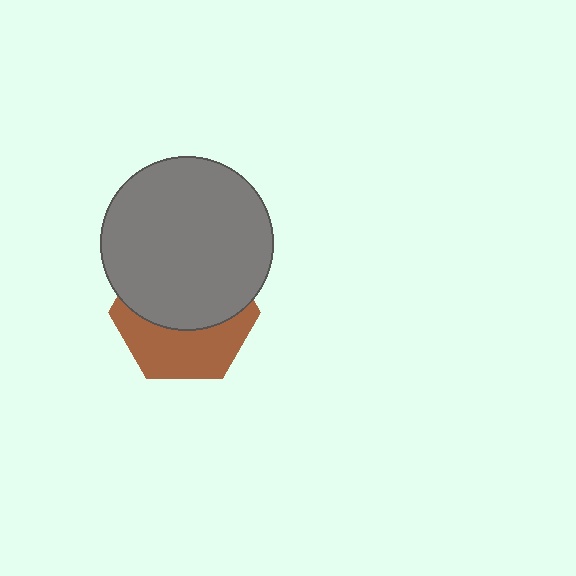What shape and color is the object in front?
The object in front is a gray circle.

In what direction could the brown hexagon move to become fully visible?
The brown hexagon could move down. That would shift it out from behind the gray circle entirely.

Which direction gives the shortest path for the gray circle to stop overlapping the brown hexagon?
Moving up gives the shortest separation.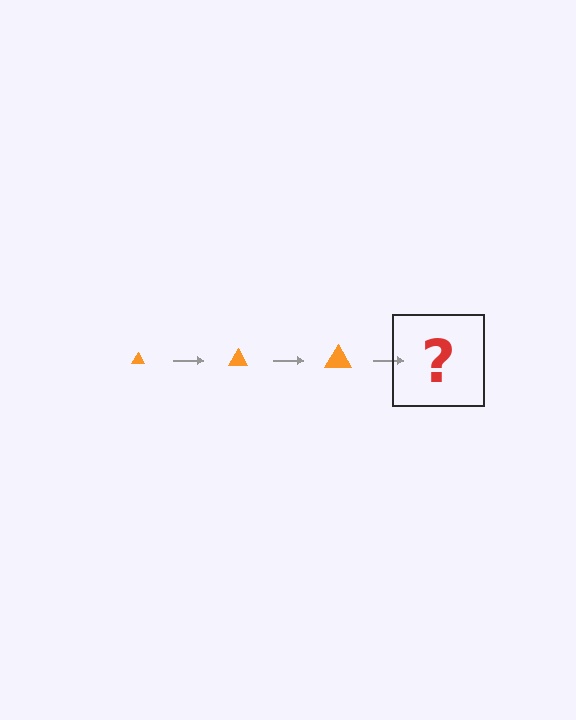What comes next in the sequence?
The next element should be an orange triangle, larger than the previous one.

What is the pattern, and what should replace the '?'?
The pattern is that the triangle gets progressively larger each step. The '?' should be an orange triangle, larger than the previous one.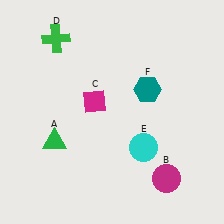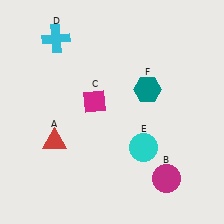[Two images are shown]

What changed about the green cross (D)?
In Image 1, D is green. In Image 2, it changed to cyan.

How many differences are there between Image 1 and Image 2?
There are 2 differences between the two images.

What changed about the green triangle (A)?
In Image 1, A is green. In Image 2, it changed to red.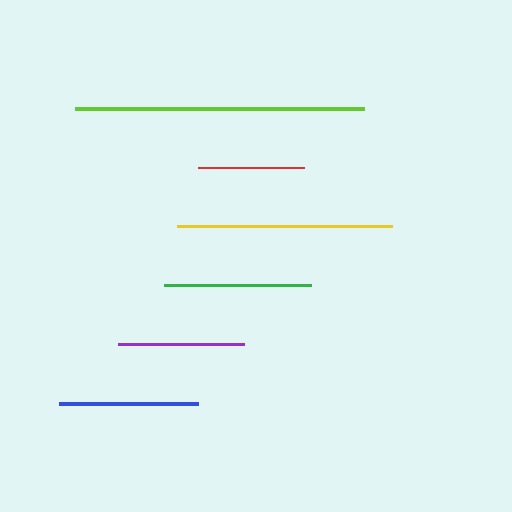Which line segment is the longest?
The lime line is the longest at approximately 289 pixels.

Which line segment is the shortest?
The red line is the shortest at approximately 106 pixels.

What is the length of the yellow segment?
The yellow segment is approximately 215 pixels long.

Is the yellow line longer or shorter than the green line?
The yellow line is longer than the green line.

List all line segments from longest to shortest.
From longest to shortest: lime, yellow, green, blue, purple, red.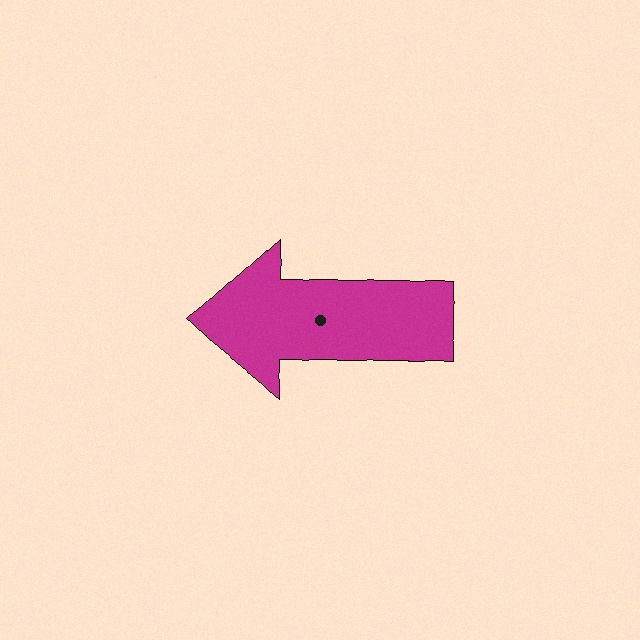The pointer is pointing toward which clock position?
Roughly 9 o'clock.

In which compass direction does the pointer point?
West.